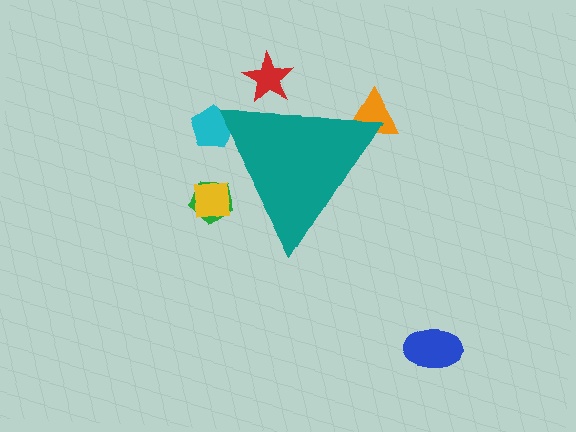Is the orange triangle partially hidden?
Yes, the orange triangle is partially hidden behind the teal triangle.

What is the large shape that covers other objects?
A teal triangle.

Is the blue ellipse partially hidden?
No, the blue ellipse is fully visible.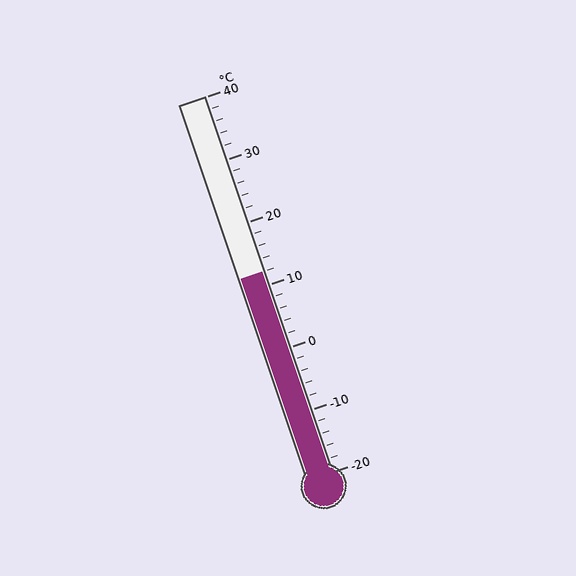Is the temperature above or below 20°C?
The temperature is below 20°C.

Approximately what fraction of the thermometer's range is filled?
The thermometer is filled to approximately 55% of its range.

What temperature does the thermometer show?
The thermometer shows approximately 12°C.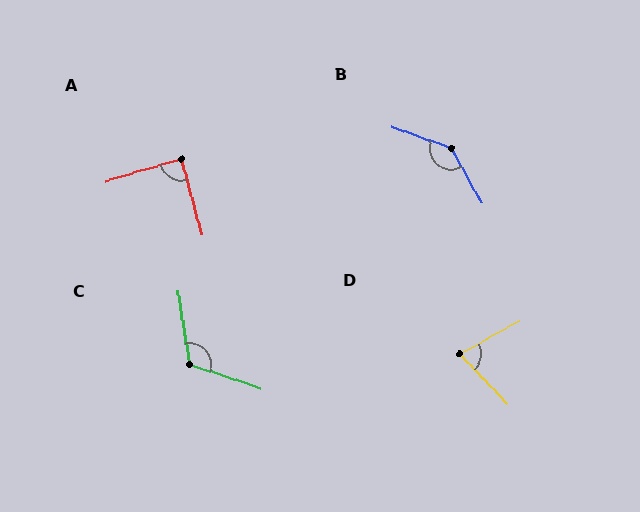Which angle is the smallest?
D, at approximately 74 degrees.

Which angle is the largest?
B, at approximately 139 degrees.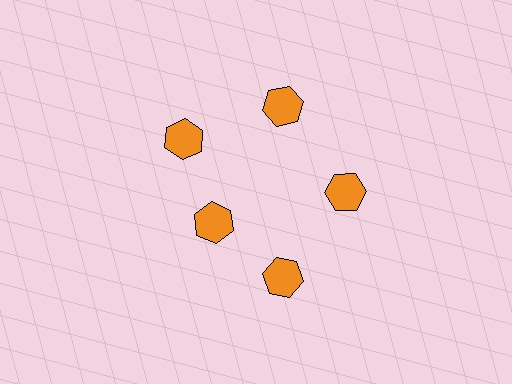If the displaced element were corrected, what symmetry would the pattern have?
It would have 5-fold rotational symmetry — the pattern would map onto itself every 72 degrees.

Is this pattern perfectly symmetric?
No. The 5 orange hexagons are arranged in a ring, but one element near the 8 o'clock position is pulled inward toward the center, breaking the 5-fold rotational symmetry.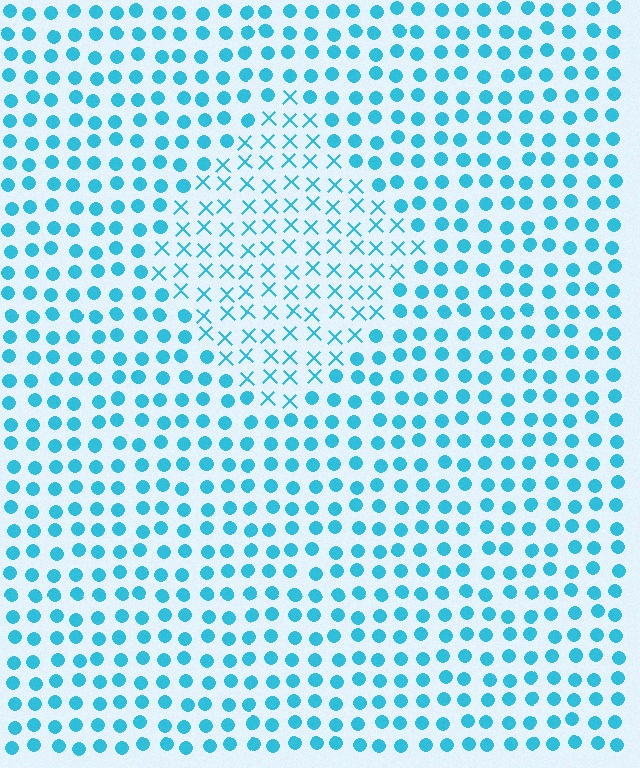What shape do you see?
I see a diamond.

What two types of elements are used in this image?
The image uses X marks inside the diamond region and circles outside it.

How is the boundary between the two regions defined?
The boundary is defined by a change in element shape: X marks inside vs. circles outside. All elements share the same color and spacing.